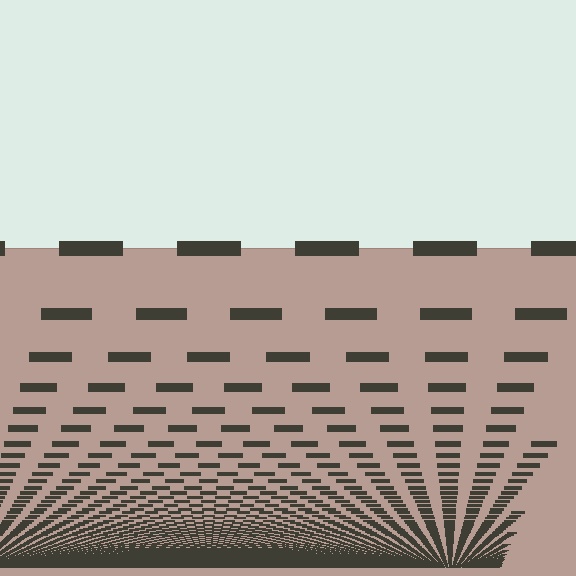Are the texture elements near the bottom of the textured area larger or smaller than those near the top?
Smaller. The gradient is inverted — elements near the bottom are smaller and denser.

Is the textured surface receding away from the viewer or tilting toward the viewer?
The surface appears to tilt toward the viewer. Texture elements get larger and sparser toward the top.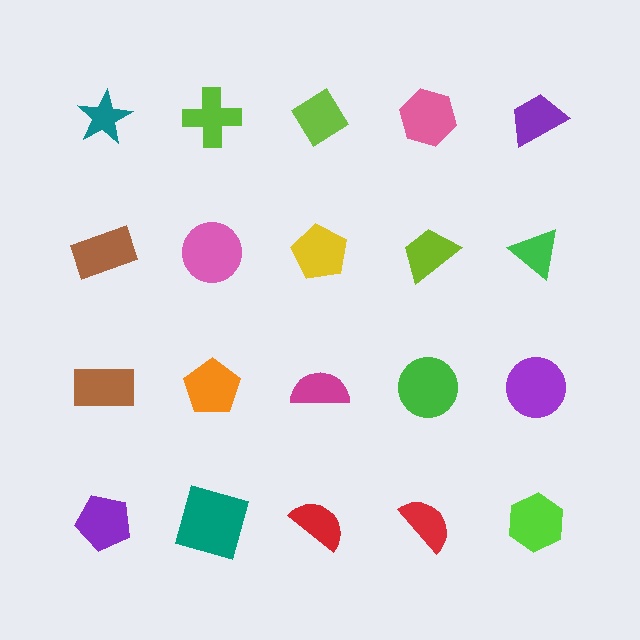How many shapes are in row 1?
5 shapes.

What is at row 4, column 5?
A lime hexagon.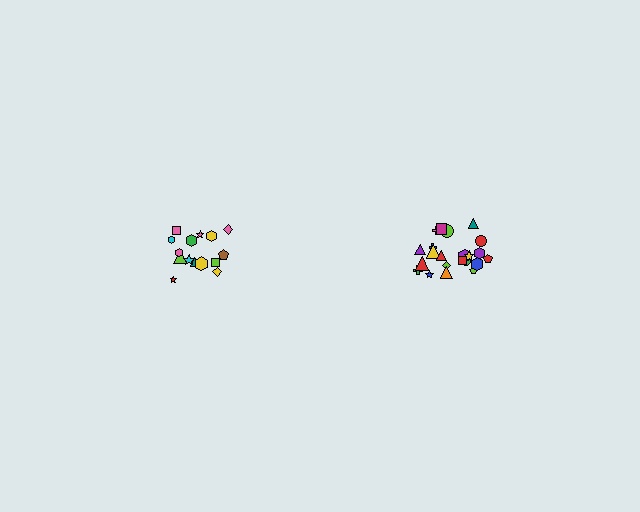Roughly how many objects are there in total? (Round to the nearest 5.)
Roughly 35 objects in total.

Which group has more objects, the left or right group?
The right group.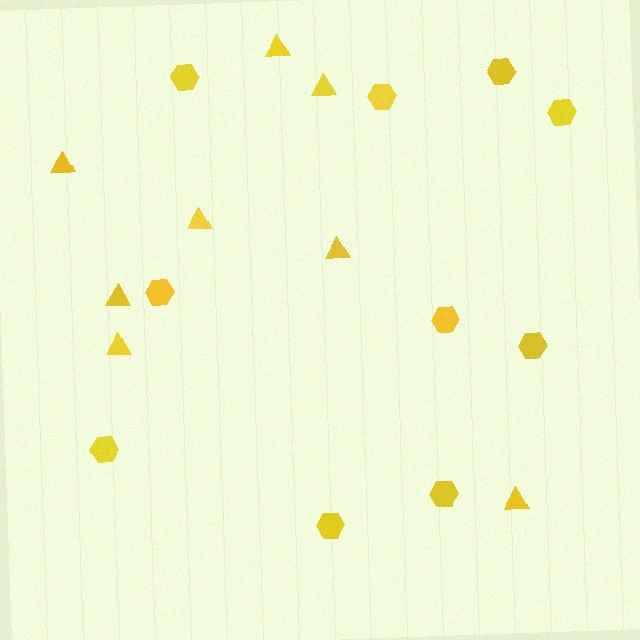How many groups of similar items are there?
There are 2 groups: one group of triangles (8) and one group of hexagons (10).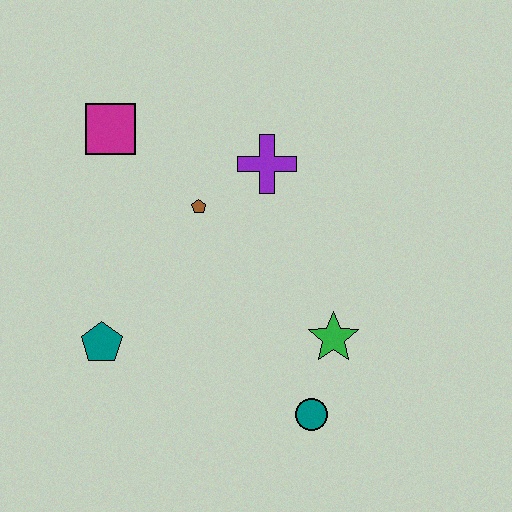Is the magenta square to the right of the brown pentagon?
No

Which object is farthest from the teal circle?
The magenta square is farthest from the teal circle.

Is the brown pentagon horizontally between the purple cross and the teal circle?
No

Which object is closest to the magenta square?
The brown pentagon is closest to the magenta square.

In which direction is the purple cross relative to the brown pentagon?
The purple cross is to the right of the brown pentagon.